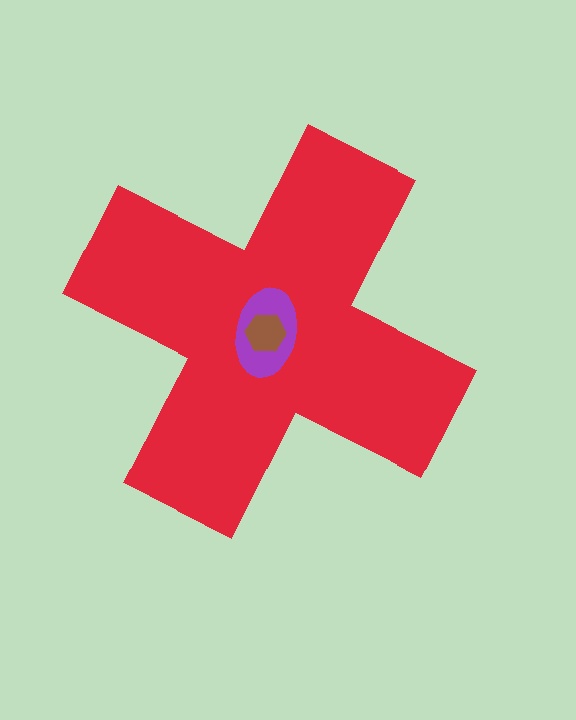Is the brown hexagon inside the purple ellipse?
Yes.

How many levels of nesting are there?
3.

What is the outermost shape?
The red cross.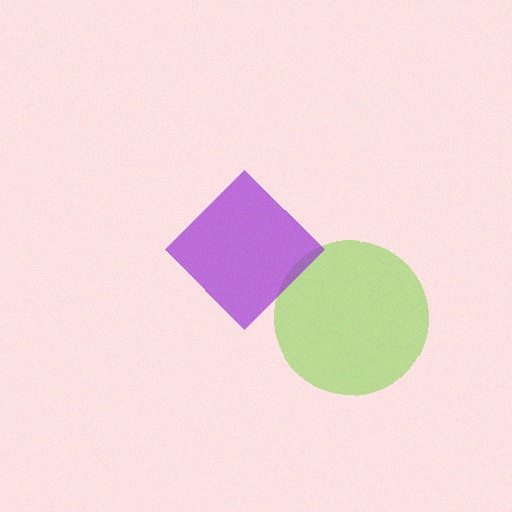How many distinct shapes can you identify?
There are 2 distinct shapes: a lime circle, a purple diamond.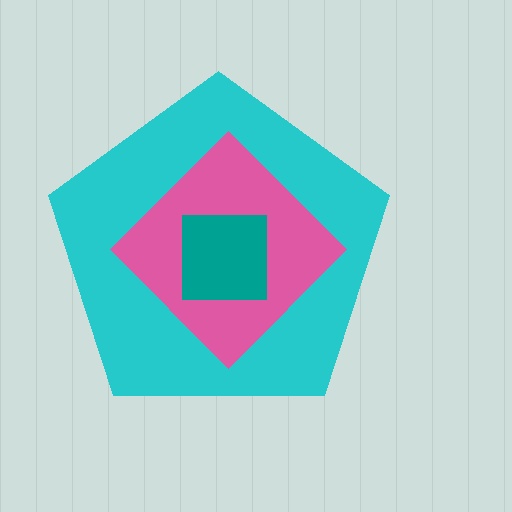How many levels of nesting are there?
3.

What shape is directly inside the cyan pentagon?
The pink diamond.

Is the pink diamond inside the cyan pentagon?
Yes.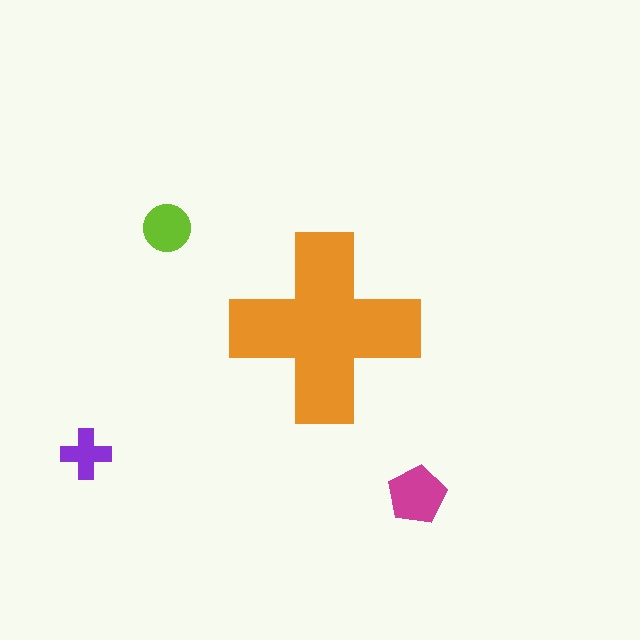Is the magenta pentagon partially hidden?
No, the magenta pentagon is fully visible.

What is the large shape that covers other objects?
An orange cross.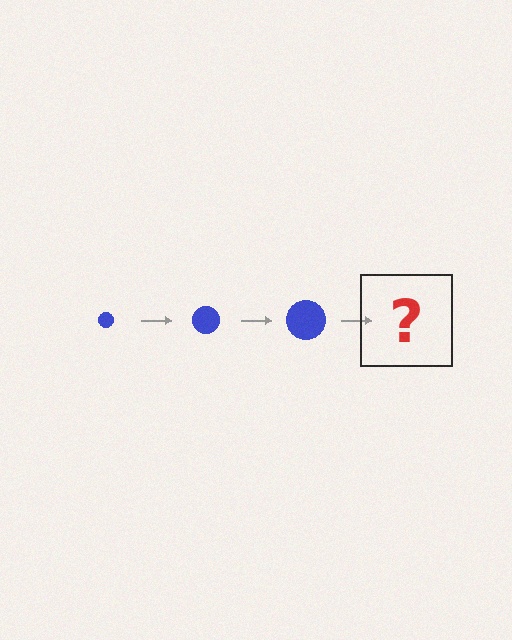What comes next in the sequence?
The next element should be a blue circle, larger than the previous one.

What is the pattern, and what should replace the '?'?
The pattern is that the circle gets progressively larger each step. The '?' should be a blue circle, larger than the previous one.